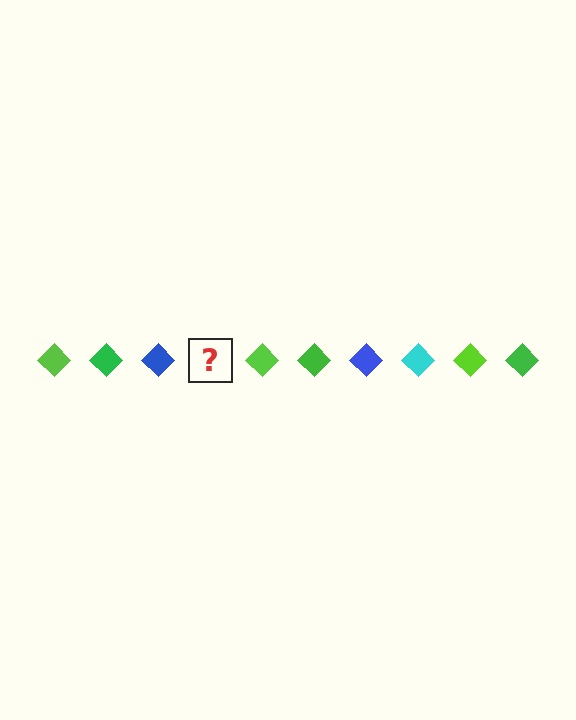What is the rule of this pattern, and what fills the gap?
The rule is that the pattern cycles through lime, green, blue, cyan diamonds. The gap should be filled with a cyan diamond.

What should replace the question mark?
The question mark should be replaced with a cyan diamond.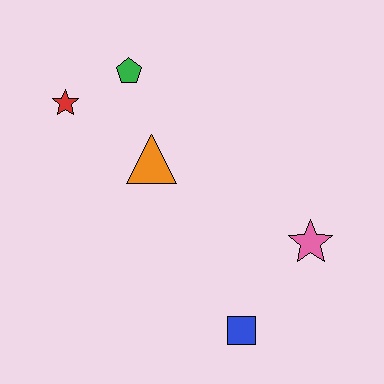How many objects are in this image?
There are 5 objects.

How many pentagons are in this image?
There is 1 pentagon.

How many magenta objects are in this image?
There are no magenta objects.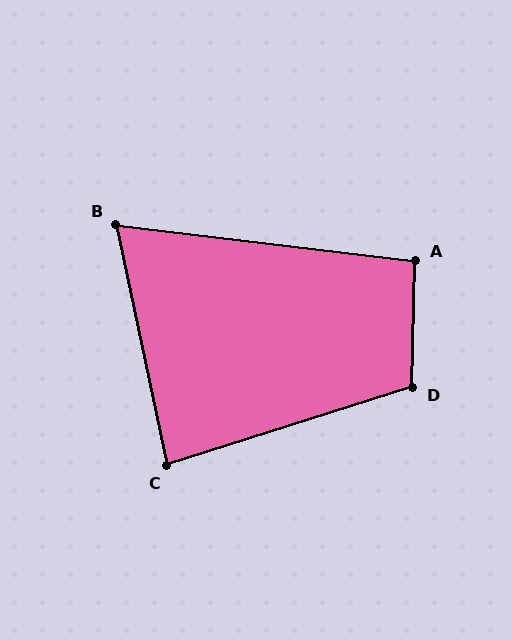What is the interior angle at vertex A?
Approximately 95 degrees (obtuse).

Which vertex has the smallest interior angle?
B, at approximately 71 degrees.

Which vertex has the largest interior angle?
D, at approximately 109 degrees.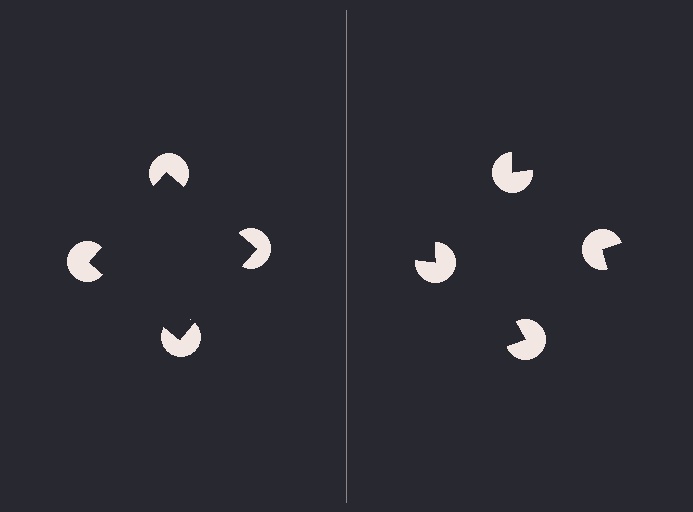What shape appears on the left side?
An illusory square.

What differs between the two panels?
The pac-man discs are positioned identically on both sides; only the wedge orientations differ. On the left they align to a square; on the right they are misaligned.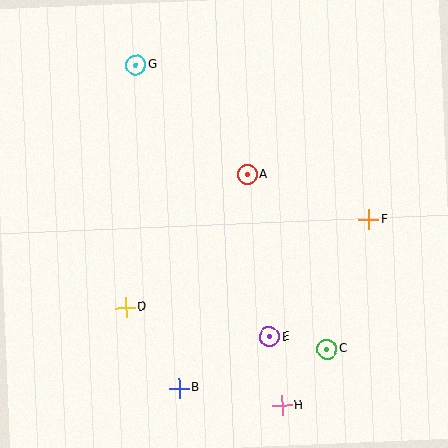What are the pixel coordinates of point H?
Point H is at (282, 405).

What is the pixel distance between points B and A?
The distance between B and A is 224 pixels.